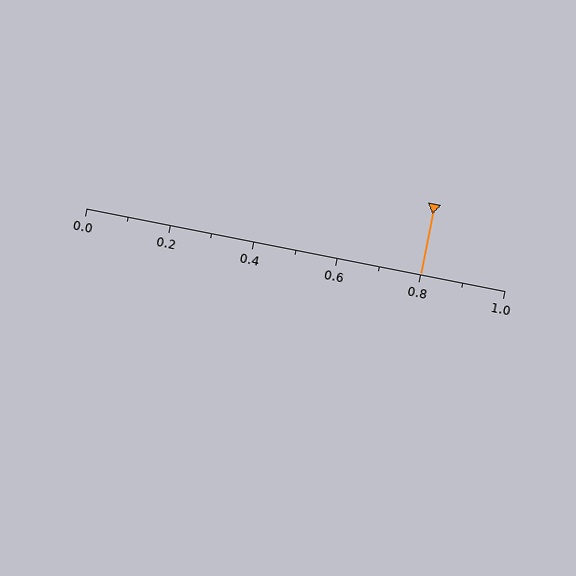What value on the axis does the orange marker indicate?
The marker indicates approximately 0.8.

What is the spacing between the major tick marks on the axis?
The major ticks are spaced 0.2 apart.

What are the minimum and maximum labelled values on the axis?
The axis runs from 0.0 to 1.0.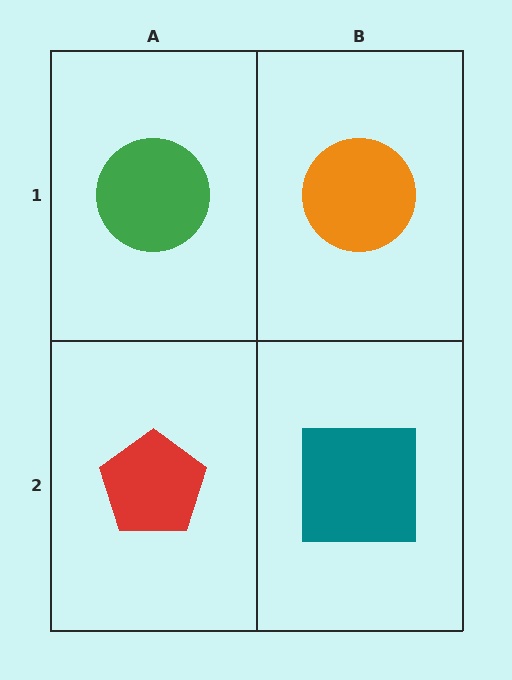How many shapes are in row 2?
2 shapes.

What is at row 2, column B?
A teal square.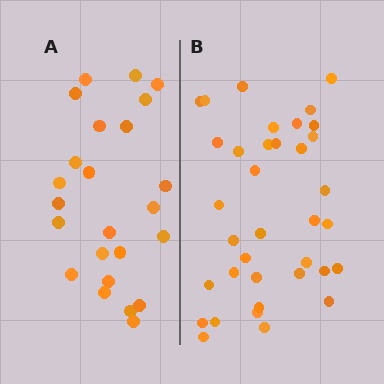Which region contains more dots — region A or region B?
Region B (the right region) has more dots.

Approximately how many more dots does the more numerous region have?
Region B has roughly 12 or so more dots than region A.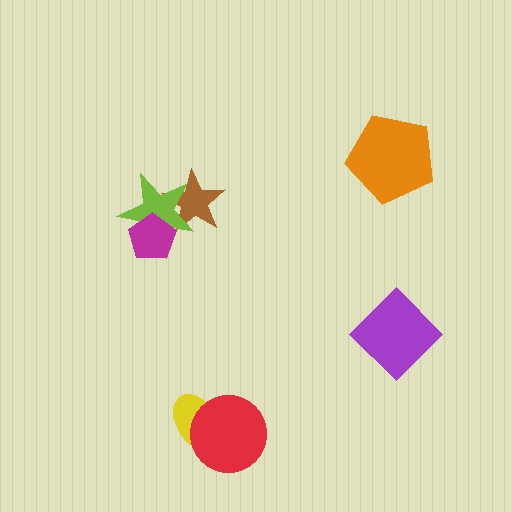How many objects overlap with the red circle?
1 object overlaps with the red circle.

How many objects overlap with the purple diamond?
0 objects overlap with the purple diamond.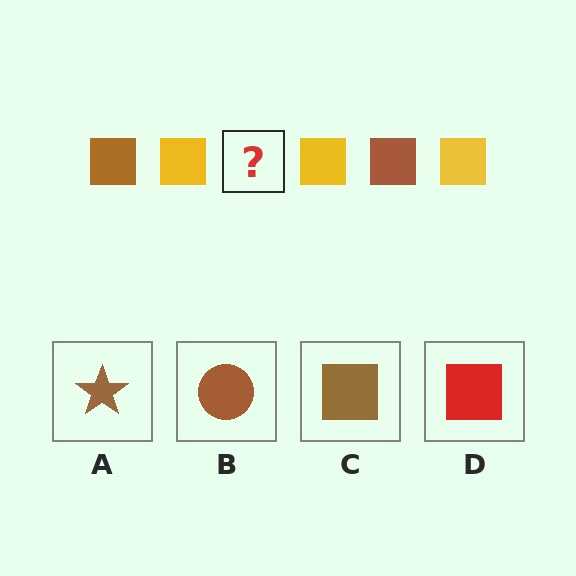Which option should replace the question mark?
Option C.